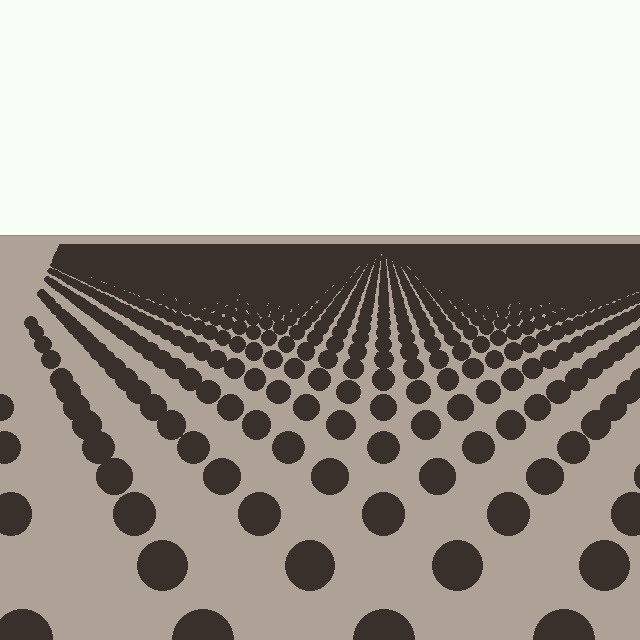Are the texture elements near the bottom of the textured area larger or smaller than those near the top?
Larger. Near the bottom, elements are closer to the viewer and appear at a bigger on-screen size.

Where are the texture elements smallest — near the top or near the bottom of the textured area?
Near the top.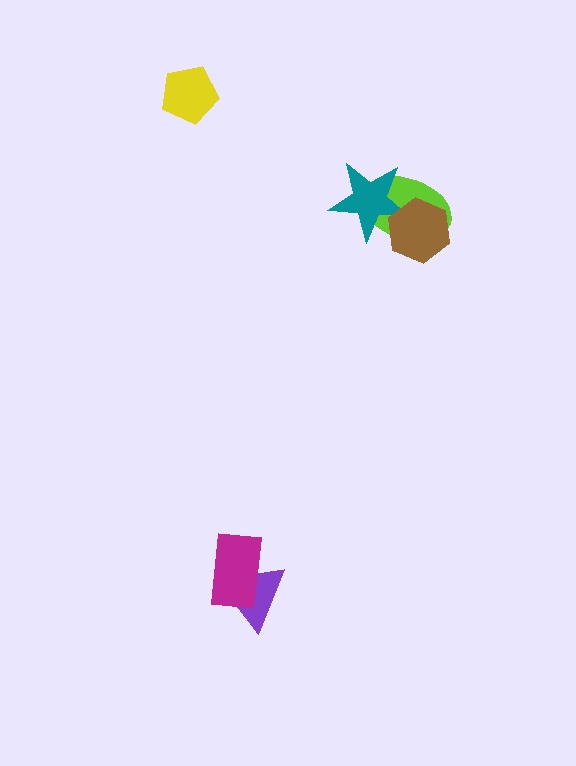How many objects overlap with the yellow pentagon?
0 objects overlap with the yellow pentagon.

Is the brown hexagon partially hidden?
No, no other shape covers it.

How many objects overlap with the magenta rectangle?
1 object overlaps with the magenta rectangle.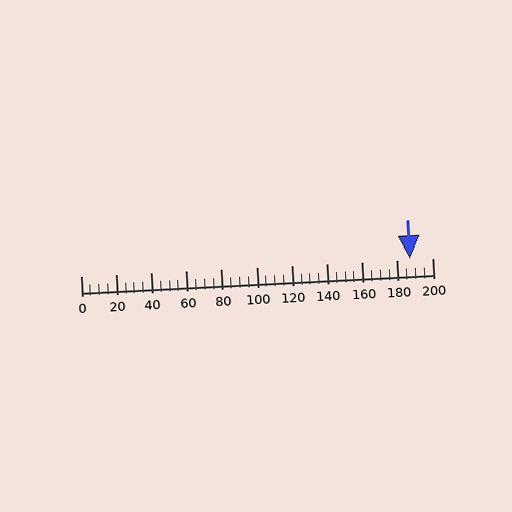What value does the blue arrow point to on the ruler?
The blue arrow points to approximately 187.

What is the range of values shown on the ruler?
The ruler shows values from 0 to 200.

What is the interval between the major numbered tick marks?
The major tick marks are spaced 20 units apart.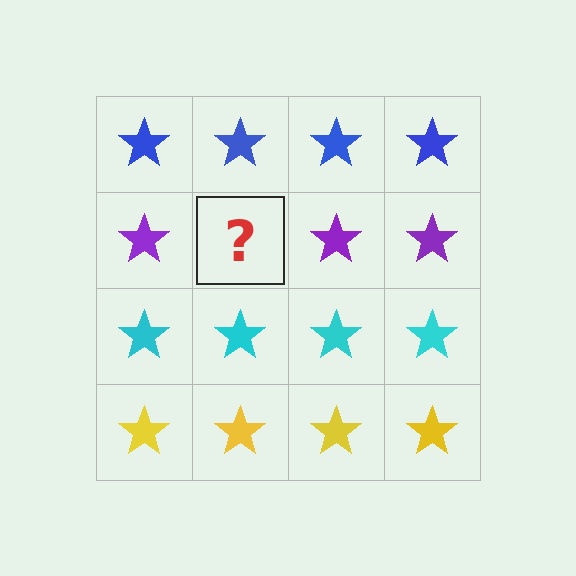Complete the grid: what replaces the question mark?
The question mark should be replaced with a purple star.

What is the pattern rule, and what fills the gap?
The rule is that each row has a consistent color. The gap should be filled with a purple star.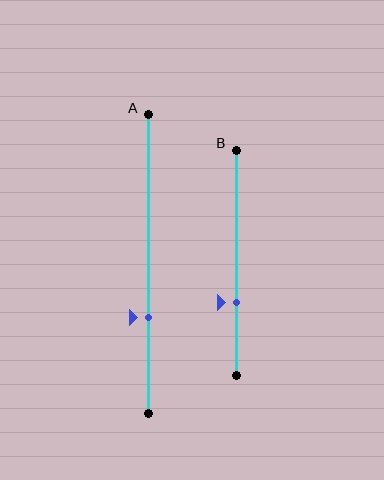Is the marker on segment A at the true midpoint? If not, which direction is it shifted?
No, the marker on segment A is shifted downward by about 18% of the segment length.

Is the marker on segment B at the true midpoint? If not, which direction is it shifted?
No, the marker on segment B is shifted downward by about 18% of the segment length.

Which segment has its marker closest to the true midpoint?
Segment A has its marker closest to the true midpoint.